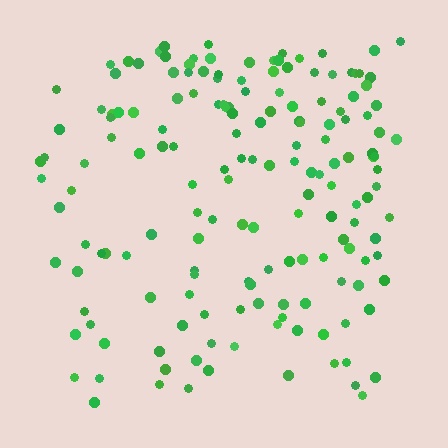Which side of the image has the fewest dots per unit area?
The bottom.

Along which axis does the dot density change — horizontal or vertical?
Vertical.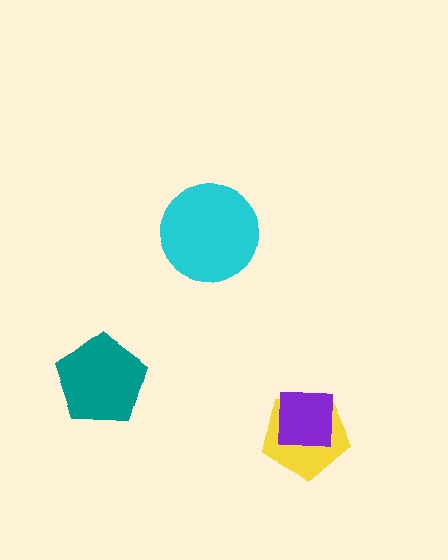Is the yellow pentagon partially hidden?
Yes, it is partially covered by another shape.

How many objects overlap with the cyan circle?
0 objects overlap with the cyan circle.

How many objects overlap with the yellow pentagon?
1 object overlaps with the yellow pentagon.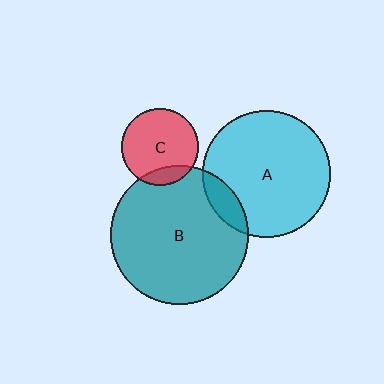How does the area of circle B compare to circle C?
Approximately 3.2 times.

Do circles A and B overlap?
Yes.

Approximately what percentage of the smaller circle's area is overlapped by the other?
Approximately 10%.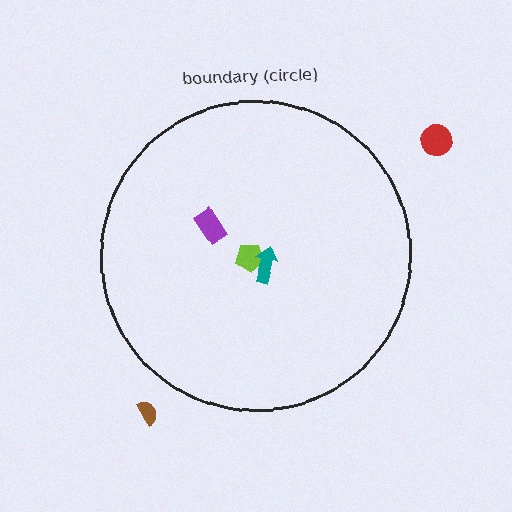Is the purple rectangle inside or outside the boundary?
Inside.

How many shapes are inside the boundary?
3 inside, 2 outside.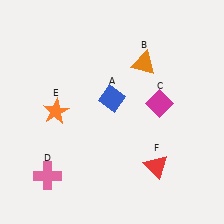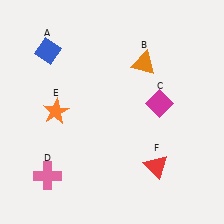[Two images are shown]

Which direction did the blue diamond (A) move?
The blue diamond (A) moved left.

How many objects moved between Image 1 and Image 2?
1 object moved between the two images.